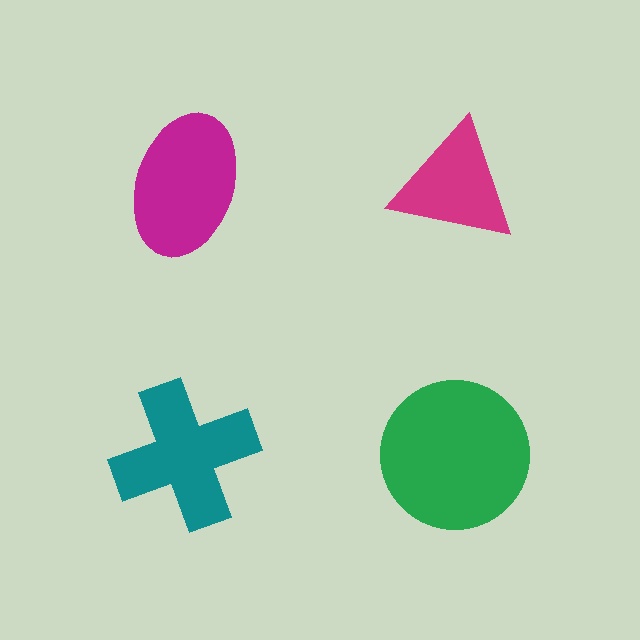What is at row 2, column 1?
A teal cross.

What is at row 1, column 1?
A magenta ellipse.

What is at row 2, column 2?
A green circle.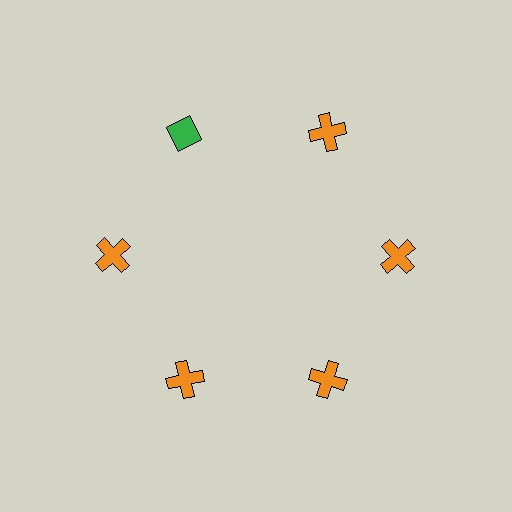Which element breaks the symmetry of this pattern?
The green diamond at roughly the 11 o'clock position breaks the symmetry. All other shapes are orange crosses.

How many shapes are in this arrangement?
There are 6 shapes arranged in a ring pattern.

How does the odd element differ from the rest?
It differs in both color (green instead of orange) and shape (diamond instead of cross).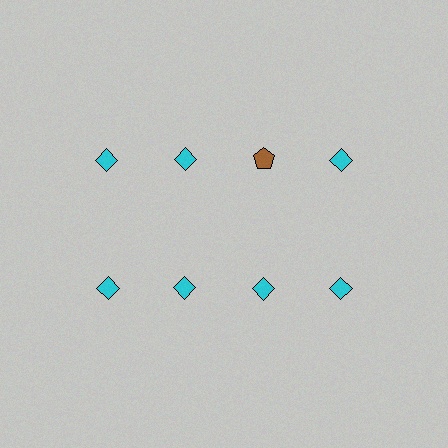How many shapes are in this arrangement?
There are 8 shapes arranged in a grid pattern.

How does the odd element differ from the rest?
It differs in both color (brown instead of cyan) and shape (pentagon instead of diamond).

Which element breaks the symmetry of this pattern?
The brown pentagon in the top row, center column breaks the symmetry. All other shapes are cyan diamonds.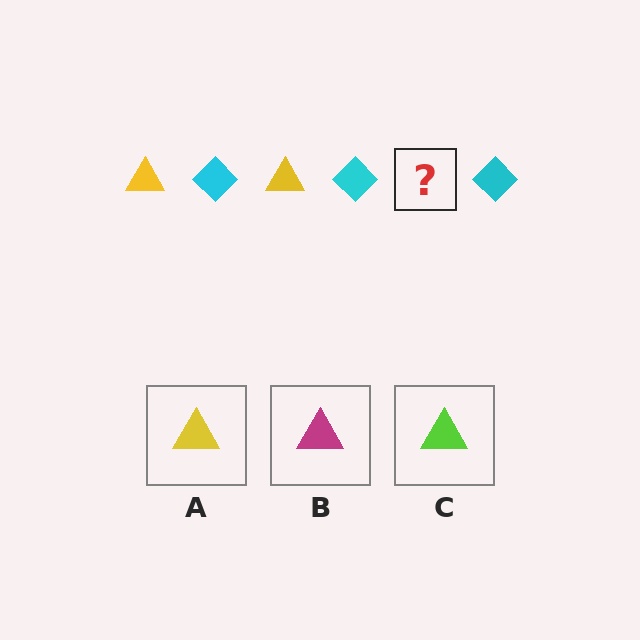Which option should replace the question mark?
Option A.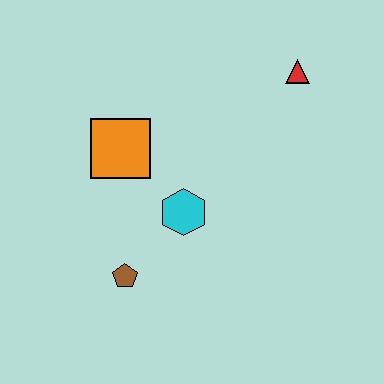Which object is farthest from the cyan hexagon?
The red triangle is farthest from the cyan hexagon.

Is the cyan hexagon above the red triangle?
No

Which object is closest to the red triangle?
The cyan hexagon is closest to the red triangle.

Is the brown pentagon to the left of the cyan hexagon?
Yes